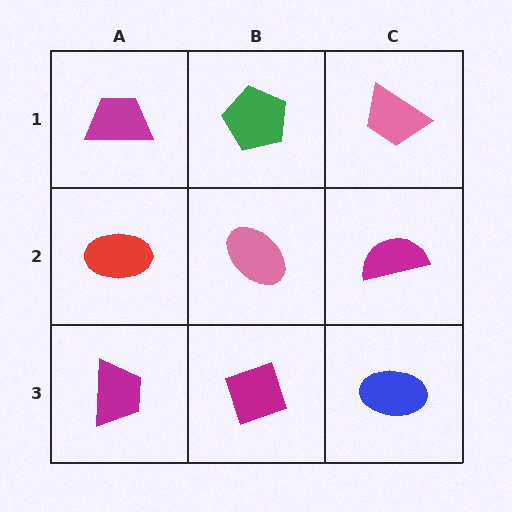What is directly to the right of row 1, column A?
A green pentagon.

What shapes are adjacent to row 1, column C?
A magenta semicircle (row 2, column C), a green pentagon (row 1, column B).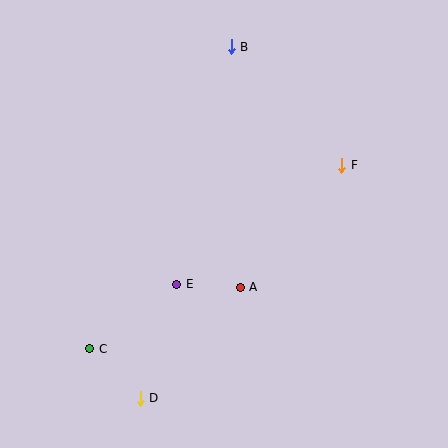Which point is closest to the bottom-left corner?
Point C is closest to the bottom-left corner.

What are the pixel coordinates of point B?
Point B is at (231, 47).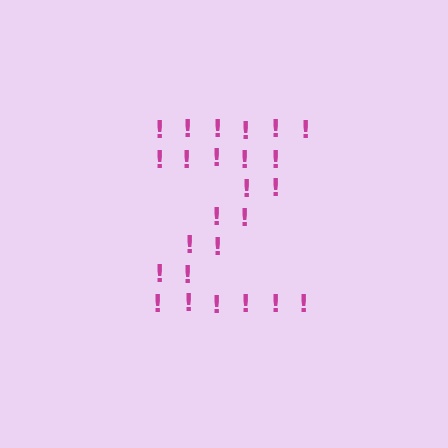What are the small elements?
The small elements are exclamation marks.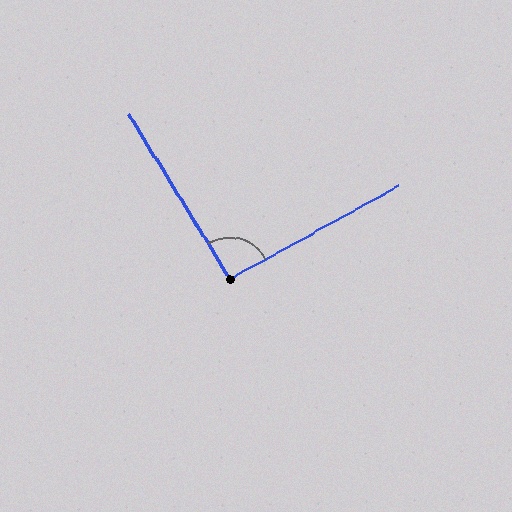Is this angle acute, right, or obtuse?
It is approximately a right angle.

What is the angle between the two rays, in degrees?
Approximately 93 degrees.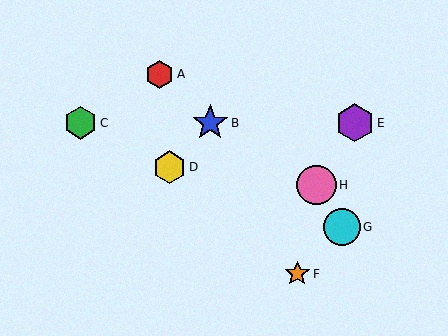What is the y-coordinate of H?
Object H is at y≈185.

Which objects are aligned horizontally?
Objects B, C, E are aligned horizontally.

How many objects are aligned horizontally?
3 objects (B, C, E) are aligned horizontally.